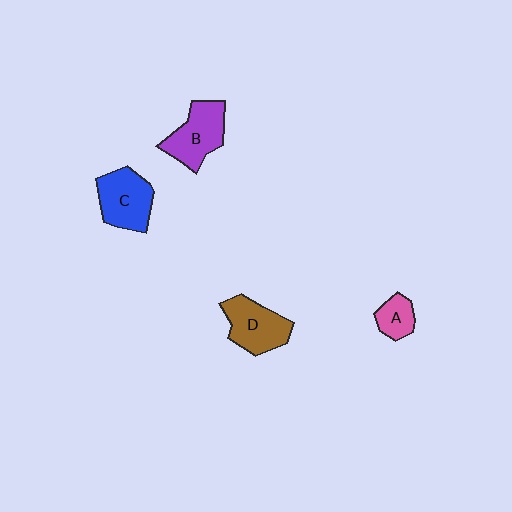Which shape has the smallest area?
Shape A (pink).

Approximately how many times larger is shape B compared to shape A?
Approximately 2.0 times.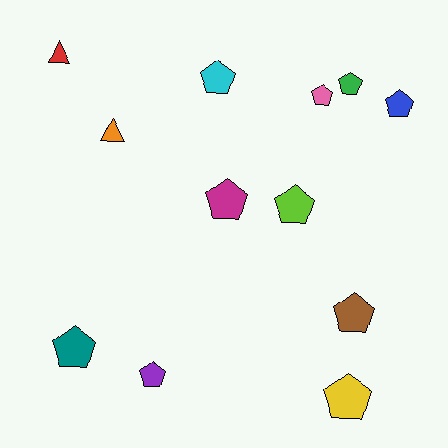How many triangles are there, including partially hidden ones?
There are 2 triangles.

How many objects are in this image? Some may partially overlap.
There are 12 objects.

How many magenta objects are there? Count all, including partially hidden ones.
There is 1 magenta object.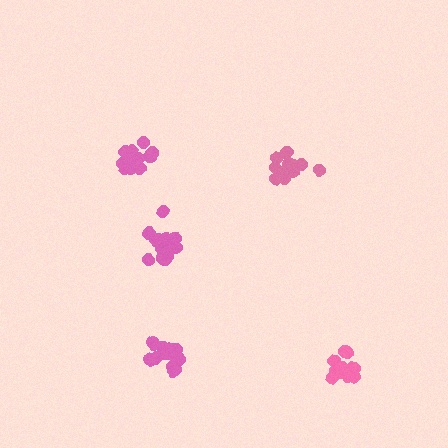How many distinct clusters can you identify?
There are 5 distinct clusters.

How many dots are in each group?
Group 1: 12 dots, Group 2: 14 dots, Group 3: 16 dots, Group 4: 11 dots, Group 5: 13 dots (66 total).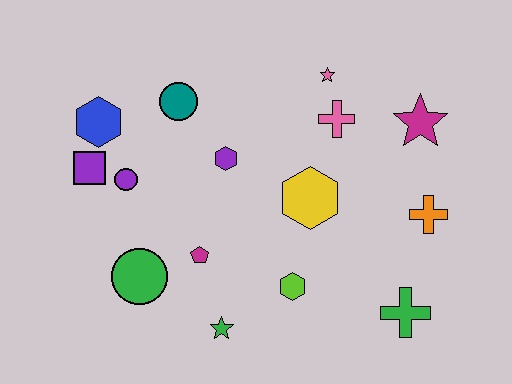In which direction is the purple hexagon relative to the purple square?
The purple hexagon is to the right of the purple square.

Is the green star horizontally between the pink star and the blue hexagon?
Yes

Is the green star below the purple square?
Yes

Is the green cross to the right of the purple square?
Yes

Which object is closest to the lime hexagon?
The green star is closest to the lime hexagon.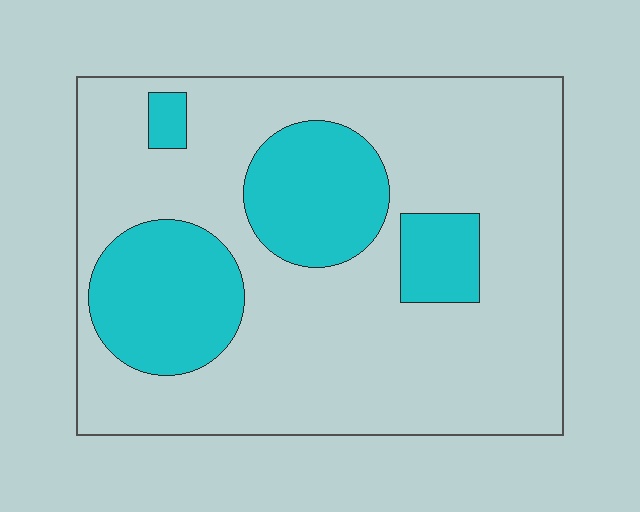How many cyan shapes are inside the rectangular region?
4.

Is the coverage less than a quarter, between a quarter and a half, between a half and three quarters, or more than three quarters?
Between a quarter and a half.